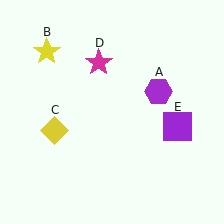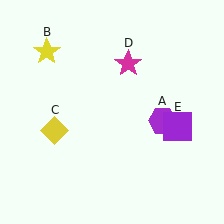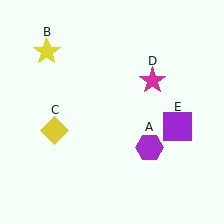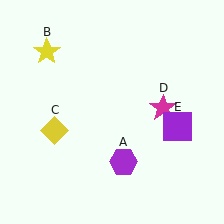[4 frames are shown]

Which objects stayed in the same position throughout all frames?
Yellow star (object B) and yellow diamond (object C) and purple square (object E) remained stationary.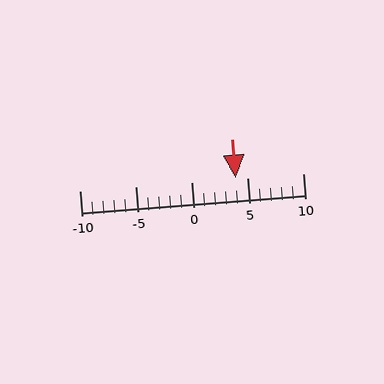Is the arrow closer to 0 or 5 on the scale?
The arrow is closer to 5.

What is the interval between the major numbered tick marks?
The major tick marks are spaced 5 units apart.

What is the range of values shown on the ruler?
The ruler shows values from -10 to 10.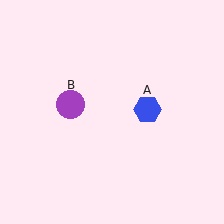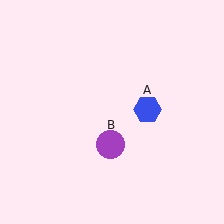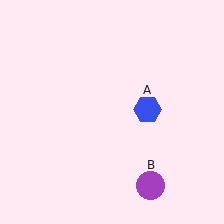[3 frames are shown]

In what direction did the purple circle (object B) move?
The purple circle (object B) moved down and to the right.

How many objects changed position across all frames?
1 object changed position: purple circle (object B).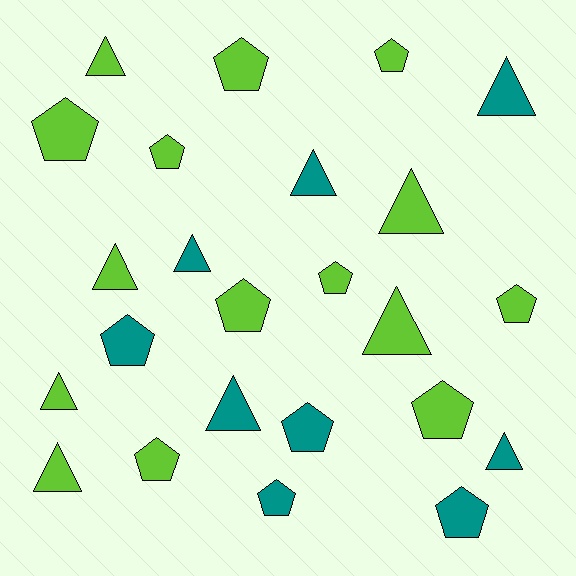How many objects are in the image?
There are 24 objects.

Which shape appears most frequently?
Pentagon, with 13 objects.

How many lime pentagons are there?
There are 9 lime pentagons.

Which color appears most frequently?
Lime, with 15 objects.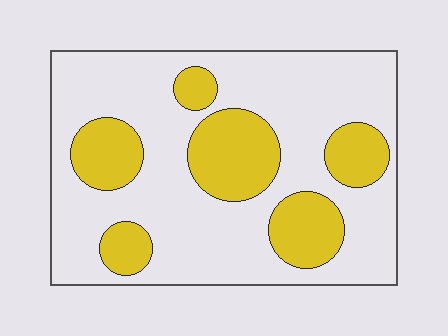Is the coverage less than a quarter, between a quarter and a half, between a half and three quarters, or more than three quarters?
Between a quarter and a half.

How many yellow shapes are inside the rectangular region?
6.